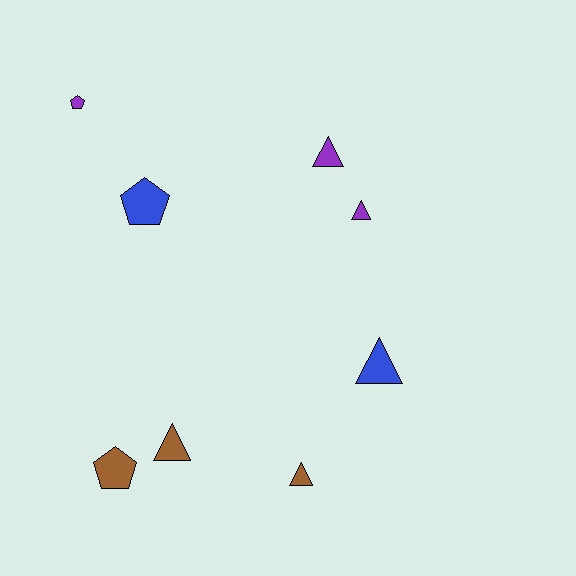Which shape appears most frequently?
Triangle, with 5 objects.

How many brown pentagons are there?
There is 1 brown pentagon.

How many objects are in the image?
There are 8 objects.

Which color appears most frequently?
Purple, with 3 objects.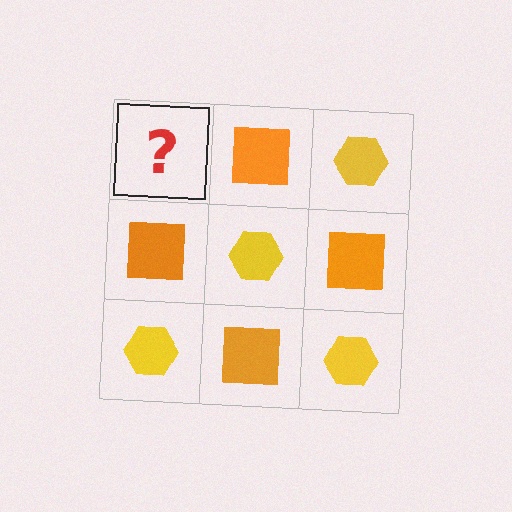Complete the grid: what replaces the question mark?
The question mark should be replaced with a yellow hexagon.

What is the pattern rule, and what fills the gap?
The rule is that it alternates yellow hexagon and orange square in a checkerboard pattern. The gap should be filled with a yellow hexagon.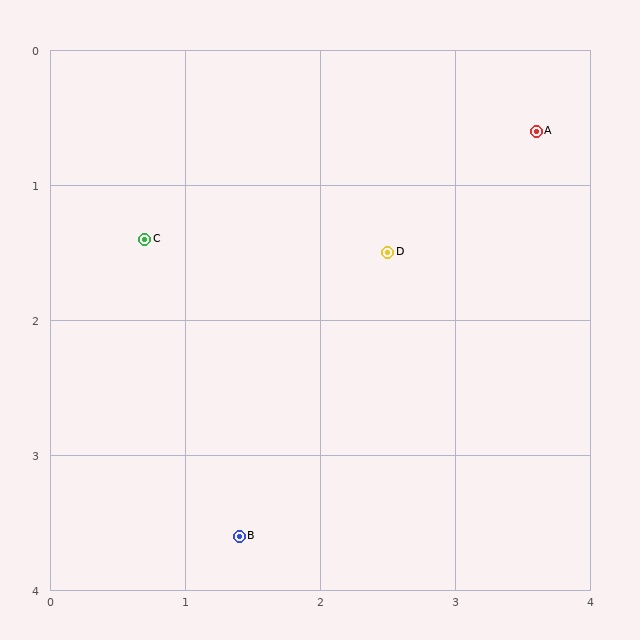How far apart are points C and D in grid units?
Points C and D are about 1.8 grid units apart.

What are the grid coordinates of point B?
Point B is at approximately (1.4, 3.6).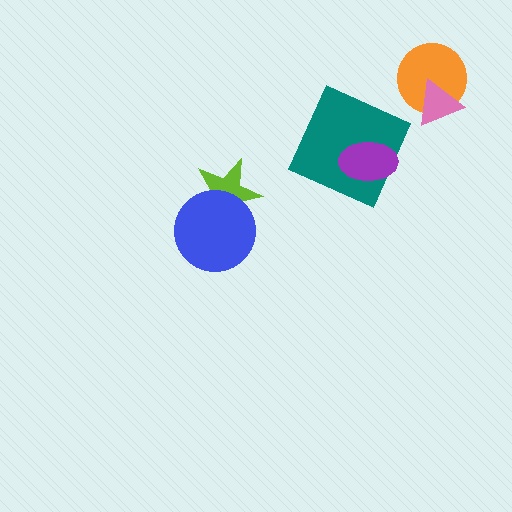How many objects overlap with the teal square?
1 object overlaps with the teal square.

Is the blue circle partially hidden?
No, no other shape covers it.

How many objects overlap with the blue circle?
1 object overlaps with the blue circle.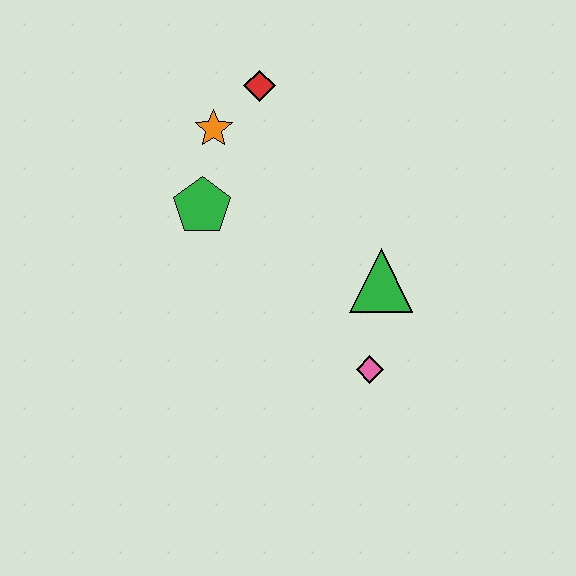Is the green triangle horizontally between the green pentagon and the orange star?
No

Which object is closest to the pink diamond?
The green triangle is closest to the pink diamond.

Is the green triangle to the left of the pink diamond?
No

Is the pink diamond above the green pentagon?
No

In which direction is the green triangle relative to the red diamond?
The green triangle is below the red diamond.